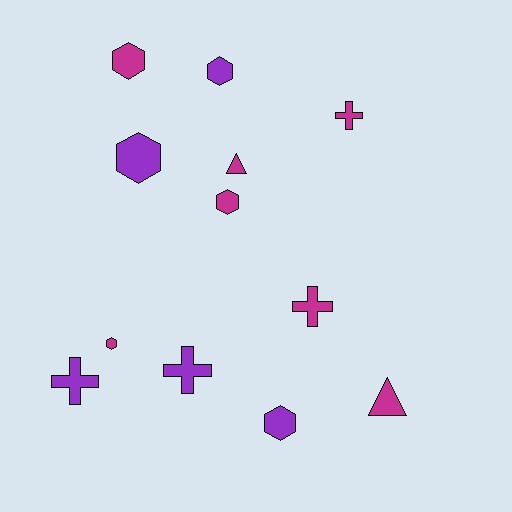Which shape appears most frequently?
Hexagon, with 6 objects.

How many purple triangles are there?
There are no purple triangles.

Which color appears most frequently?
Magenta, with 7 objects.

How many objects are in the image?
There are 12 objects.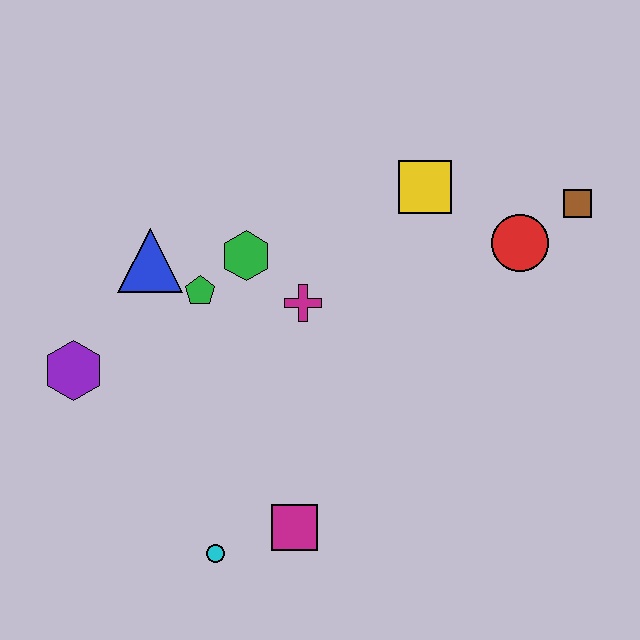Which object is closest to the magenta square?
The cyan circle is closest to the magenta square.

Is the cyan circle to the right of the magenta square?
No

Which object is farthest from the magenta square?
The brown square is farthest from the magenta square.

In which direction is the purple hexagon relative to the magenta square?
The purple hexagon is to the left of the magenta square.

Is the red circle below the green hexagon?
No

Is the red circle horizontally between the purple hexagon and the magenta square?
No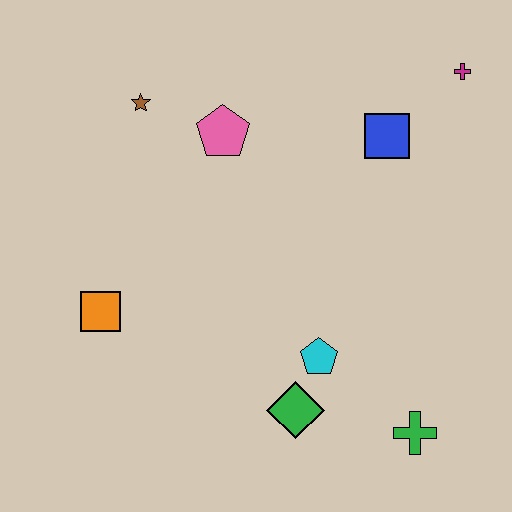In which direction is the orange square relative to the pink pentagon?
The orange square is below the pink pentagon.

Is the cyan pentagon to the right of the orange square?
Yes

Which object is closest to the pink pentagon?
The brown star is closest to the pink pentagon.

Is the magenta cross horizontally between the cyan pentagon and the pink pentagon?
No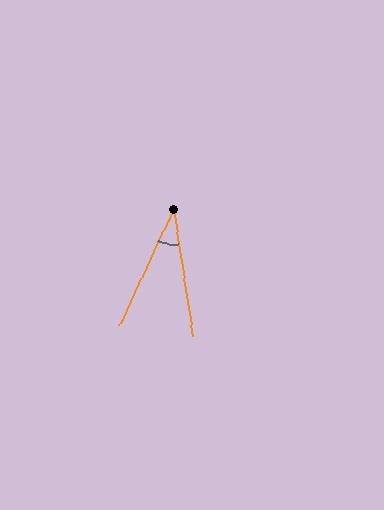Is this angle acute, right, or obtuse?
It is acute.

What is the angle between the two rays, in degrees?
Approximately 34 degrees.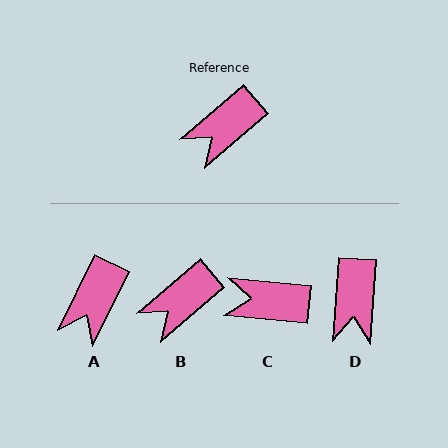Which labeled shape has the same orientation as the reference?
B.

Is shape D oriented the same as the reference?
No, it is off by about 45 degrees.